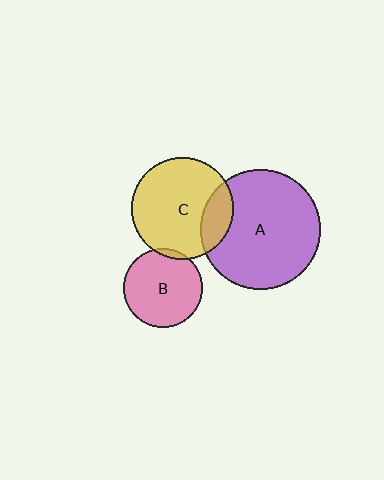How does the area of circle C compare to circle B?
Approximately 1.7 times.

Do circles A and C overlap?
Yes.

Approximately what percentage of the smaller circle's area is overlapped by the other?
Approximately 20%.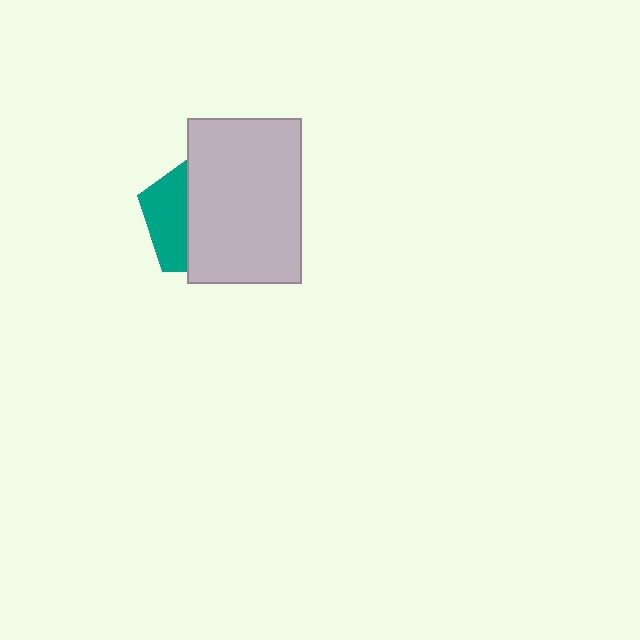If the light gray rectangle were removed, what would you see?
You would see the complete teal pentagon.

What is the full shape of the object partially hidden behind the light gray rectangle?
The partially hidden object is a teal pentagon.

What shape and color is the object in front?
The object in front is a light gray rectangle.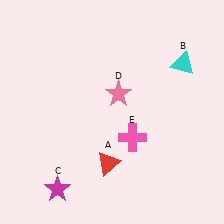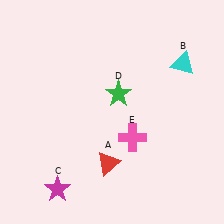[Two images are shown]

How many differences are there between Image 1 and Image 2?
There is 1 difference between the two images.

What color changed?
The star (D) changed from pink in Image 1 to green in Image 2.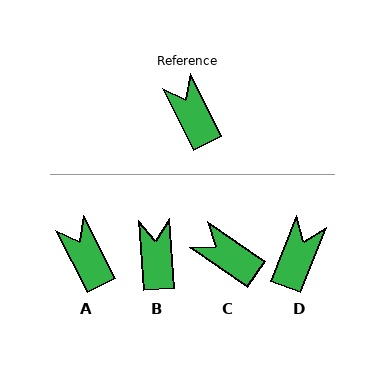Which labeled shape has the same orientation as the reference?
A.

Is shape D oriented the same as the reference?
No, it is off by about 48 degrees.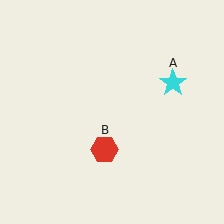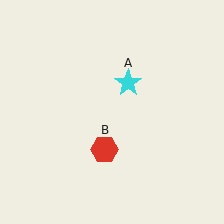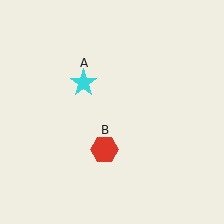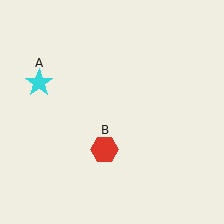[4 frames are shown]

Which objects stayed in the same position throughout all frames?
Red hexagon (object B) remained stationary.